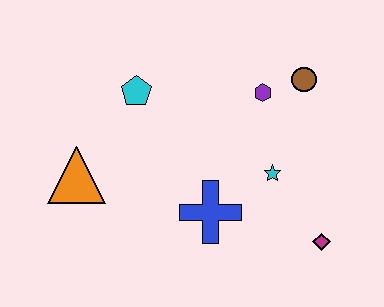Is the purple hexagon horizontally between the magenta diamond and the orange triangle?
Yes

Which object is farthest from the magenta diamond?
The orange triangle is farthest from the magenta diamond.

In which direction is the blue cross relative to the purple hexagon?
The blue cross is below the purple hexagon.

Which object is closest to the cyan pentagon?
The orange triangle is closest to the cyan pentagon.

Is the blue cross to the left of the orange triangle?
No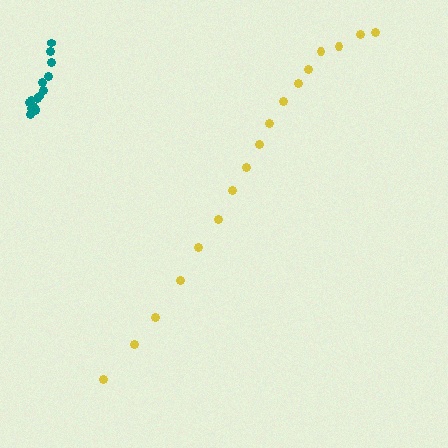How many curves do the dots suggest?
There are 2 distinct paths.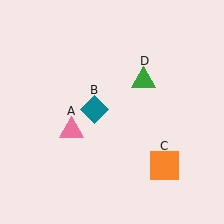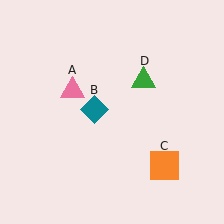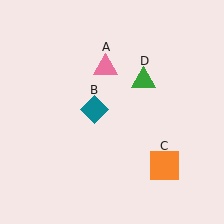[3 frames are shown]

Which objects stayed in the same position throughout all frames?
Teal diamond (object B) and orange square (object C) and green triangle (object D) remained stationary.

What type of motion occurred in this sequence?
The pink triangle (object A) rotated clockwise around the center of the scene.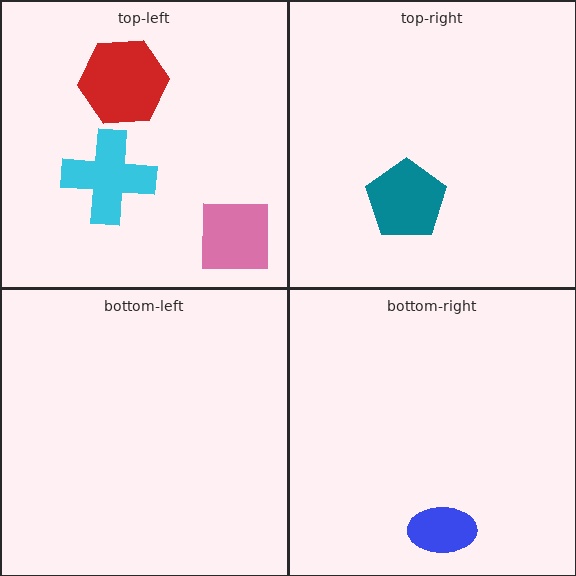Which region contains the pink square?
The top-left region.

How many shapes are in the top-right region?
1.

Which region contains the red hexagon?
The top-left region.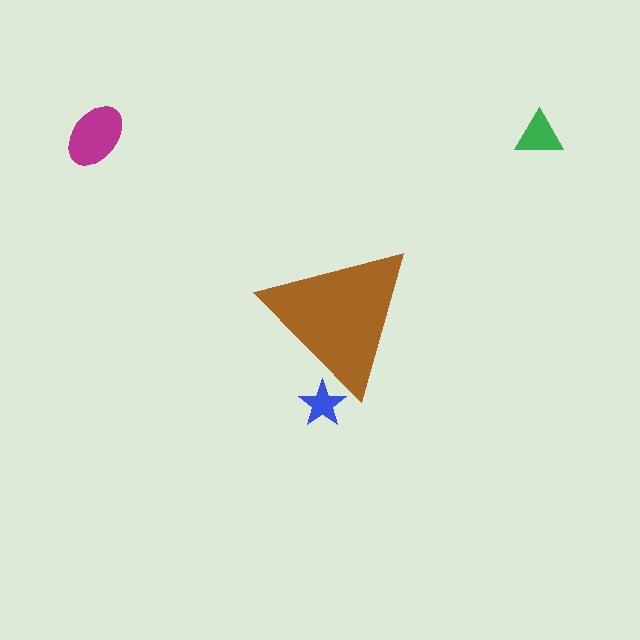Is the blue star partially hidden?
Yes, the blue star is partially hidden behind the brown triangle.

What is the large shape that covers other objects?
A brown triangle.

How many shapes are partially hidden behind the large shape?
1 shape is partially hidden.